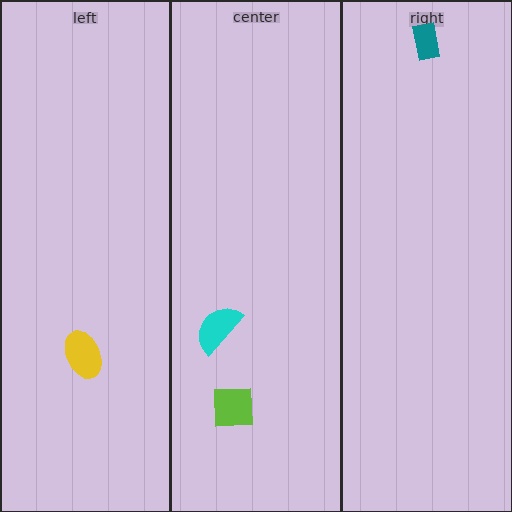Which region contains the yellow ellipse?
The left region.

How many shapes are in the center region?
2.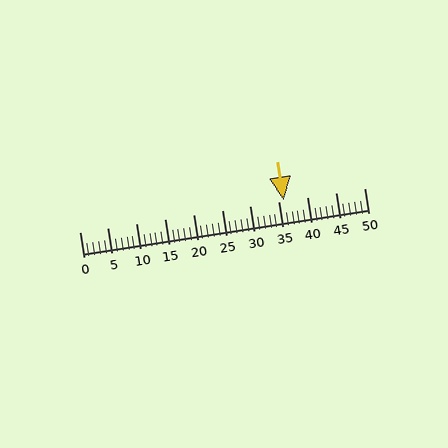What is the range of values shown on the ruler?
The ruler shows values from 0 to 50.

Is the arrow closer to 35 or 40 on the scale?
The arrow is closer to 35.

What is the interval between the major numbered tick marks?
The major tick marks are spaced 5 units apart.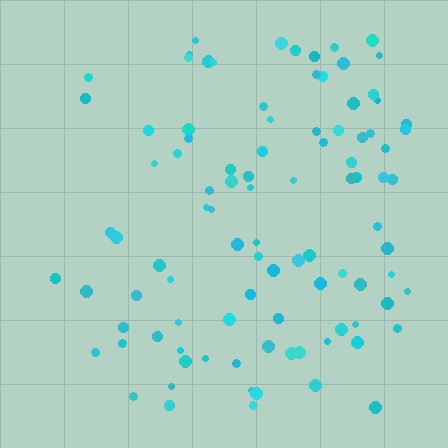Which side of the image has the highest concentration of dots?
The right.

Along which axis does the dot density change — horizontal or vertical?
Horizontal.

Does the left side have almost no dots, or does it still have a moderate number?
Still a moderate number, just noticeably fewer than the right.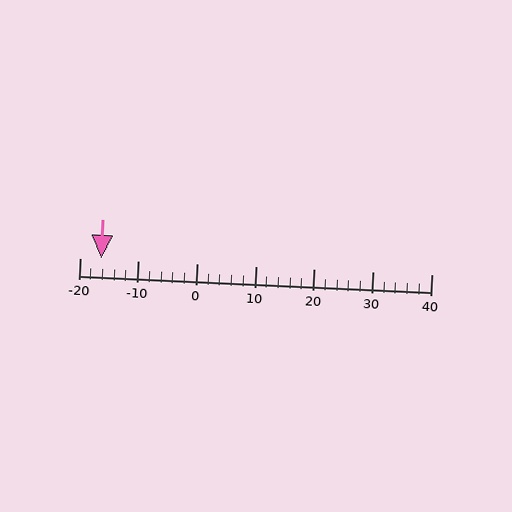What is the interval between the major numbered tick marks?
The major tick marks are spaced 10 units apart.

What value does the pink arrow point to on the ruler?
The pink arrow points to approximately -16.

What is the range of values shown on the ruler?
The ruler shows values from -20 to 40.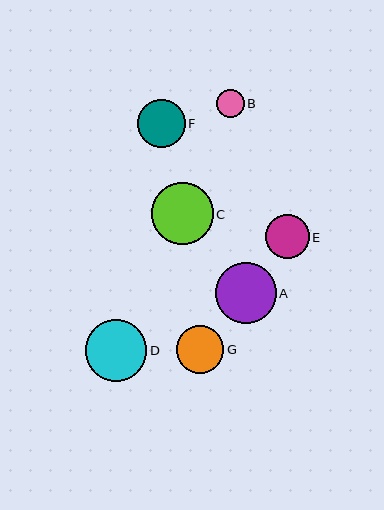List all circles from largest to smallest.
From largest to smallest: C, D, A, F, G, E, B.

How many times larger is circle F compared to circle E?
Circle F is approximately 1.1 times the size of circle E.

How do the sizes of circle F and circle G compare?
Circle F and circle G are approximately the same size.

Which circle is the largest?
Circle C is the largest with a size of approximately 61 pixels.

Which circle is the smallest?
Circle B is the smallest with a size of approximately 28 pixels.